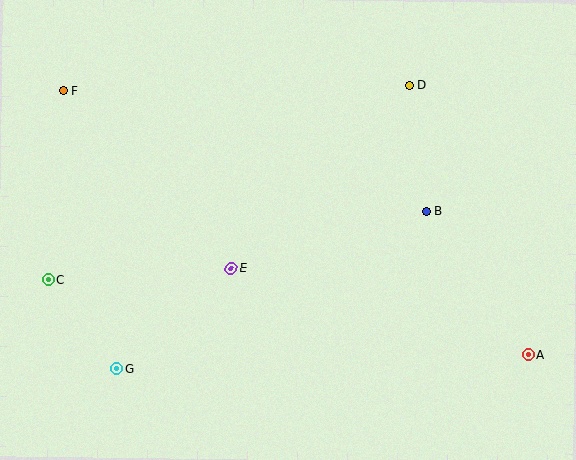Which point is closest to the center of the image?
Point E at (231, 268) is closest to the center.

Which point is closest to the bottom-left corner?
Point G is closest to the bottom-left corner.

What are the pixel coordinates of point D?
Point D is at (409, 85).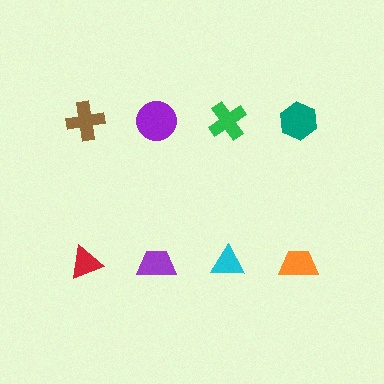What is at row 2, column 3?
A cyan triangle.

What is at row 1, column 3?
A green cross.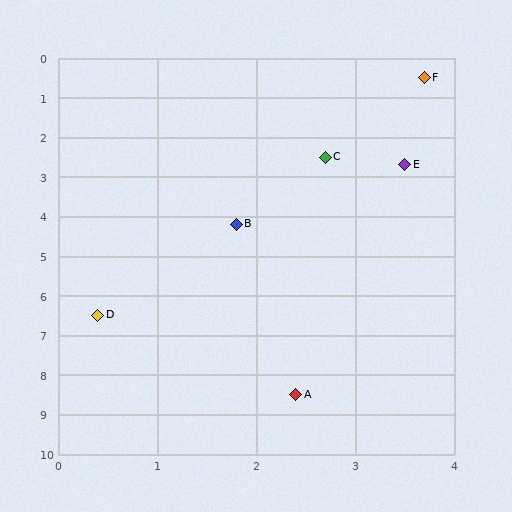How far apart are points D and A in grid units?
Points D and A are about 2.8 grid units apart.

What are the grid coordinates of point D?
Point D is at approximately (0.4, 6.5).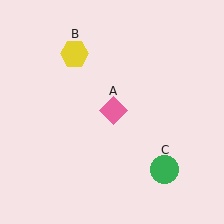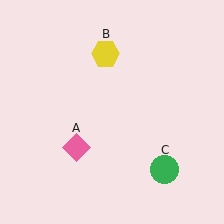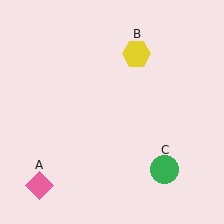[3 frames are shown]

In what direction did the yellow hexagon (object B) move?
The yellow hexagon (object B) moved right.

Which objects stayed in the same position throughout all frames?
Green circle (object C) remained stationary.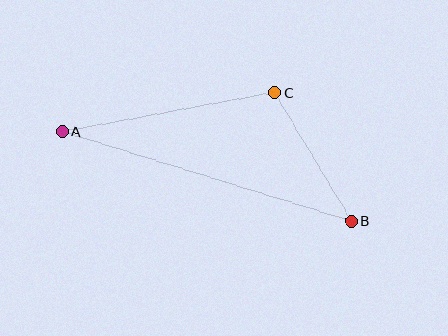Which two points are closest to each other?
Points B and C are closest to each other.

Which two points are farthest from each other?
Points A and B are farthest from each other.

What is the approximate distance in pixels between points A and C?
The distance between A and C is approximately 216 pixels.